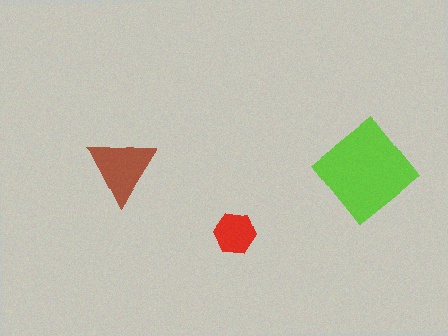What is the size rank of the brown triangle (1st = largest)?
2nd.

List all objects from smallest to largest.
The red hexagon, the brown triangle, the lime diamond.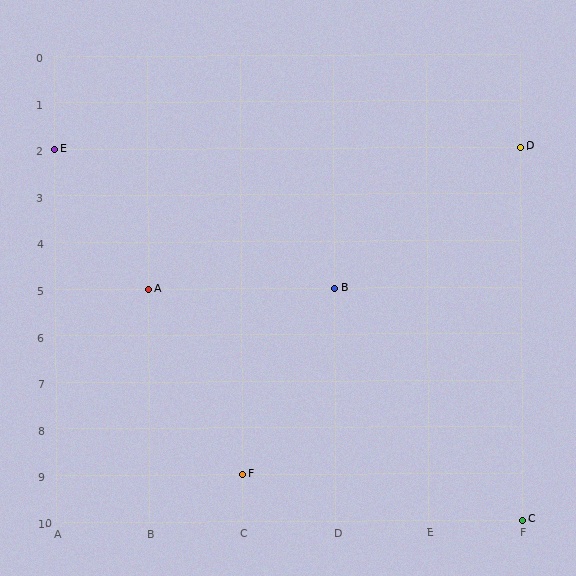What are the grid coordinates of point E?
Point E is at grid coordinates (A, 2).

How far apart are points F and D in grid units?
Points F and D are 3 columns and 7 rows apart (about 7.6 grid units diagonally).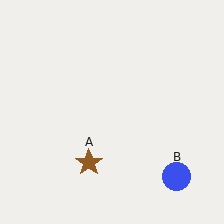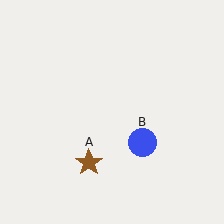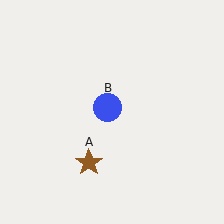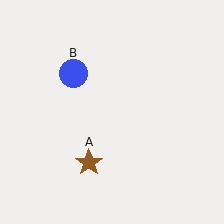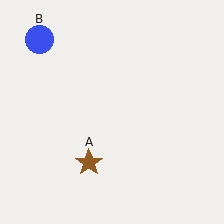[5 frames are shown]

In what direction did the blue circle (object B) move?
The blue circle (object B) moved up and to the left.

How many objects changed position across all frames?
1 object changed position: blue circle (object B).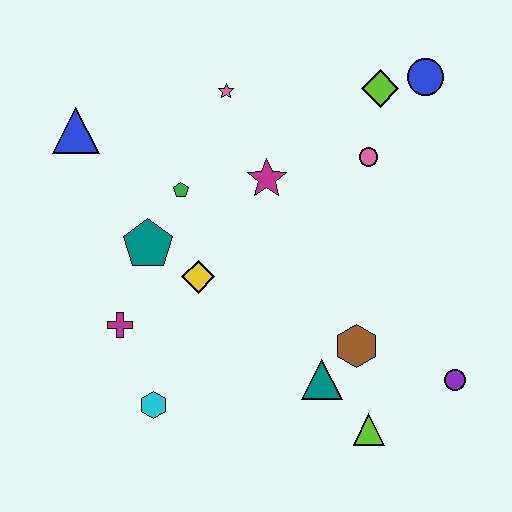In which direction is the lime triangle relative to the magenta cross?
The lime triangle is to the right of the magenta cross.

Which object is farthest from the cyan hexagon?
The blue circle is farthest from the cyan hexagon.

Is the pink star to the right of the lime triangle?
No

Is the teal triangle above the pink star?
No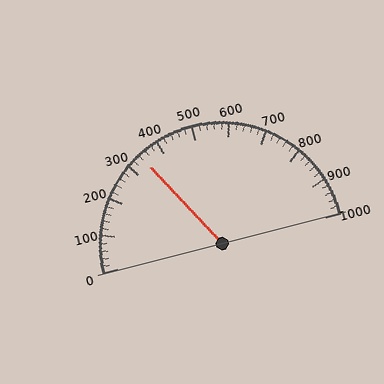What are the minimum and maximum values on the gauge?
The gauge ranges from 0 to 1000.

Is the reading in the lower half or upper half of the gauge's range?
The reading is in the lower half of the range (0 to 1000).